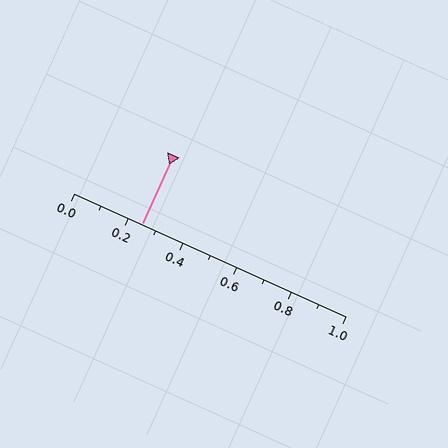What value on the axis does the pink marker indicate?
The marker indicates approximately 0.25.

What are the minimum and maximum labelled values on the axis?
The axis runs from 0.0 to 1.0.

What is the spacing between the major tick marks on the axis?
The major ticks are spaced 0.2 apart.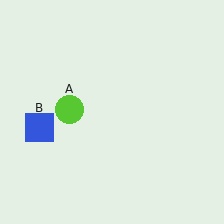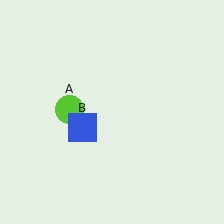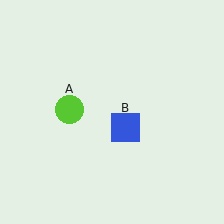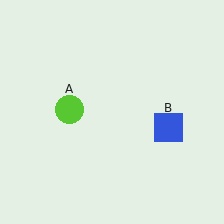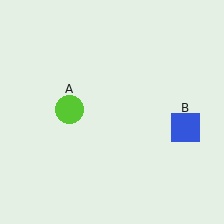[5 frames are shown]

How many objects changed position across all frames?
1 object changed position: blue square (object B).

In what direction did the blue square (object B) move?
The blue square (object B) moved right.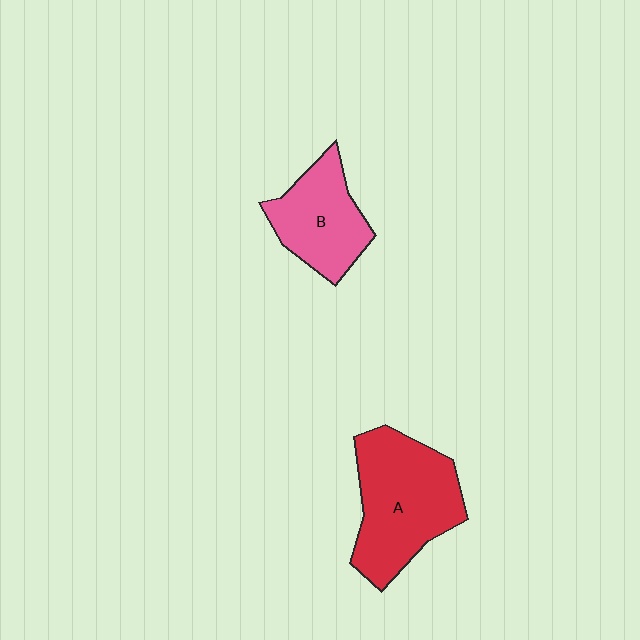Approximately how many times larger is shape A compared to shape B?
Approximately 1.5 times.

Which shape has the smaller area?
Shape B (pink).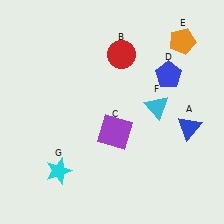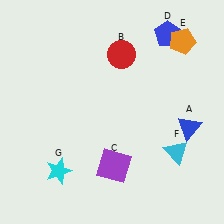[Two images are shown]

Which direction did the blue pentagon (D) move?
The blue pentagon (D) moved up.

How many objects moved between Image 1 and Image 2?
3 objects moved between the two images.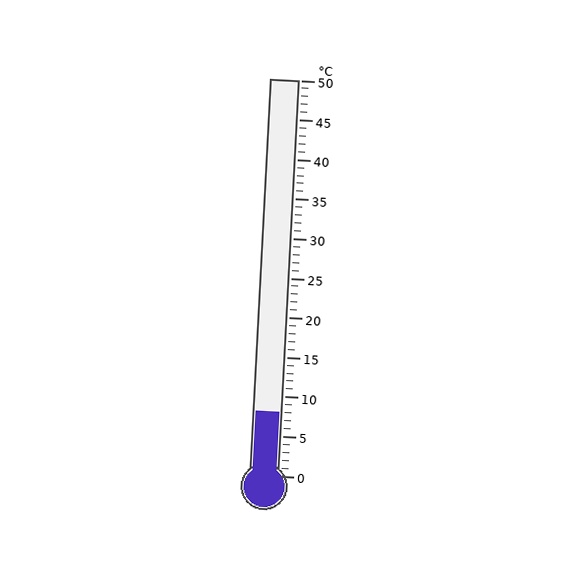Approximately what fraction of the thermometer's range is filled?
The thermometer is filled to approximately 15% of its range.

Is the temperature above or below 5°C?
The temperature is above 5°C.